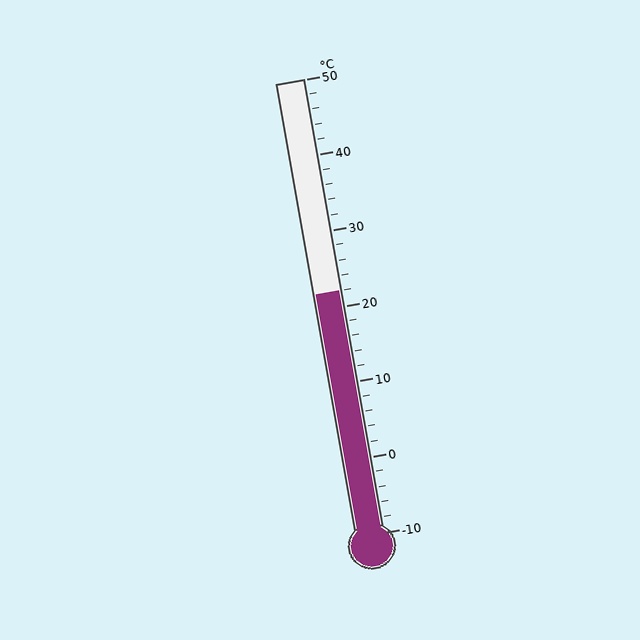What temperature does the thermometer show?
The thermometer shows approximately 22°C.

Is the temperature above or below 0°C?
The temperature is above 0°C.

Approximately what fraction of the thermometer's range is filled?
The thermometer is filled to approximately 55% of its range.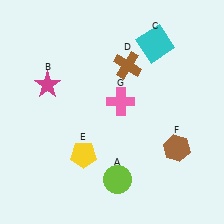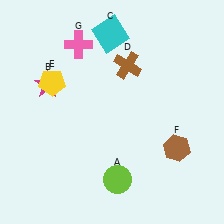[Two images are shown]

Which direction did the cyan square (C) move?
The cyan square (C) moved left.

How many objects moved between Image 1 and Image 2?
3 objects moved between the two images.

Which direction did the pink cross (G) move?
The pink cross (G) moved up.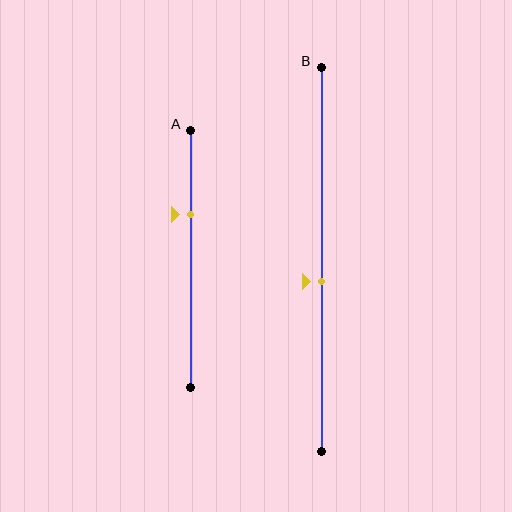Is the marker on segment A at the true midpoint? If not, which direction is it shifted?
No, the marker on segment A is shifted upward by about 17% of the segment length.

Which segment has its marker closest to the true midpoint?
Segment B has its marker closest to the true midpoint.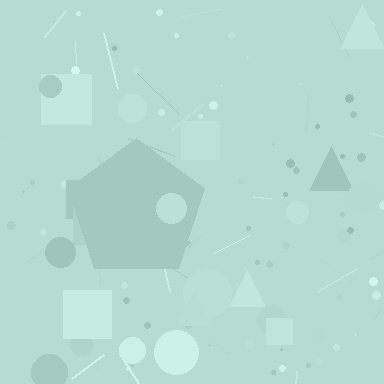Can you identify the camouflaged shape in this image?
The camouflaged shape is a pentagon.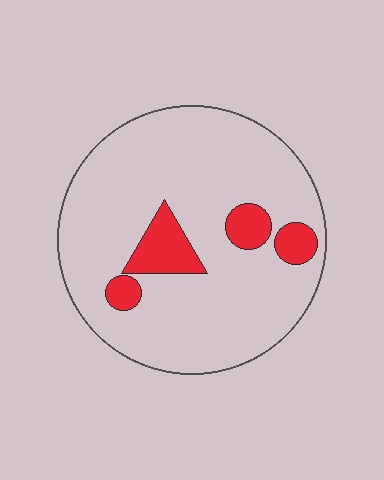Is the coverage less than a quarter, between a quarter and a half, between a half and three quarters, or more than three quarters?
Less than a quarter.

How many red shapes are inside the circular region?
4.